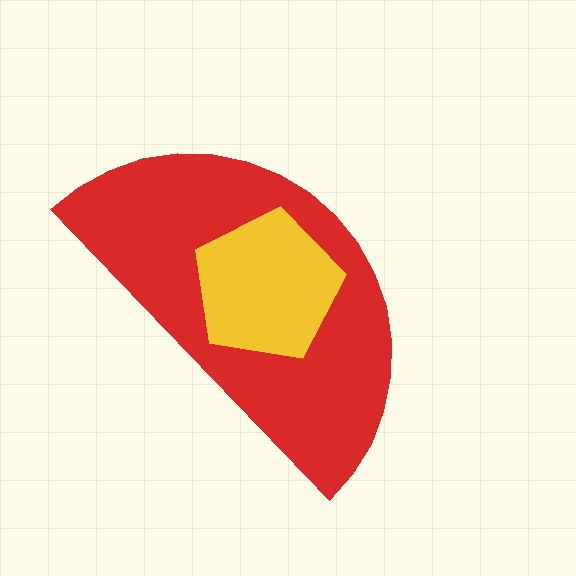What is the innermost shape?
The yellow pentagon.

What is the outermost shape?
The red semicircle.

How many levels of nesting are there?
2.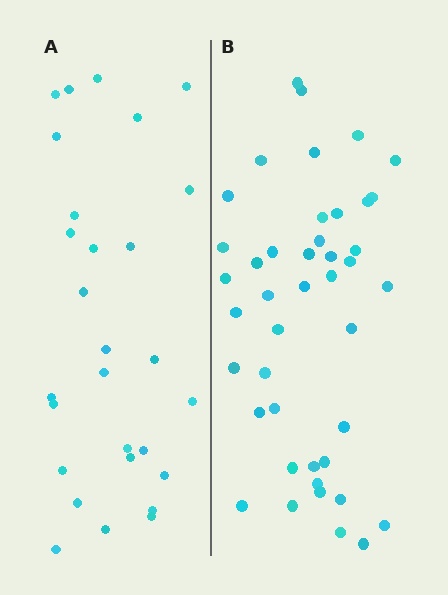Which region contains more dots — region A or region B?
Region B (the right region) has more dots.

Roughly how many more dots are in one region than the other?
Region B has approximately 15 more dots than region A.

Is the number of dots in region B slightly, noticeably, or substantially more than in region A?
Region B has substantially more. The ratio is roughly 1.5 to 1.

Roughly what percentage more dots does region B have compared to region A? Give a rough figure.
About 55% more.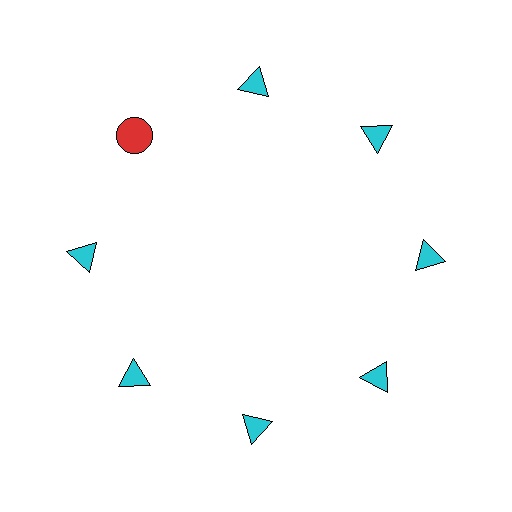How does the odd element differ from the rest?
It differs in both color (red instead of cyan) and shape (circle instead of triangle).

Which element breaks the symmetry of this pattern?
The red circle at roughly the 10 o'clock position breaks the symmetry. All other shapes are cyan triangles.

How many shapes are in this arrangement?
There are 8 shapes arranged in a ring pattern.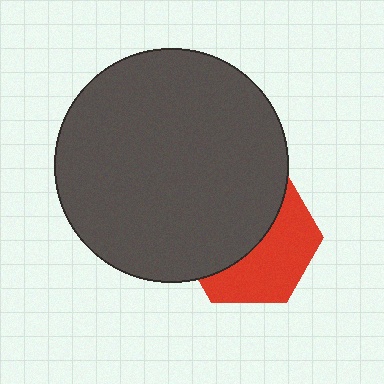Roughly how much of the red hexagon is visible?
About half of it is visible (roughly 46%).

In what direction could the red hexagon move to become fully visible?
The red hexagon could move toward the lower-right. That would shift it out from behind the dark gray circle entirely.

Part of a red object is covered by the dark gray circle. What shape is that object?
It is a hexagon.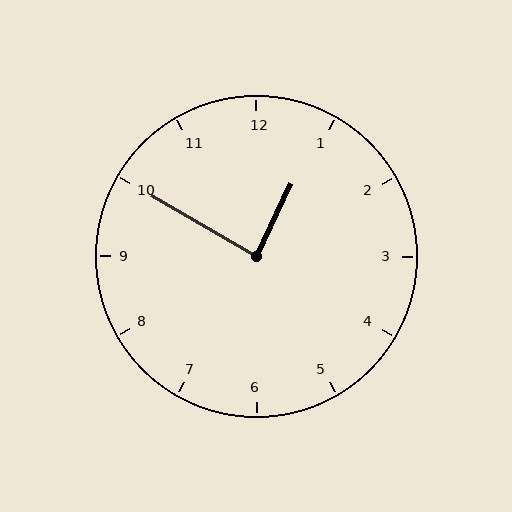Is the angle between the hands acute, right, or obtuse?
It is right.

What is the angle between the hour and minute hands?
Approximately 85 degrees.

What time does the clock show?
12:50.